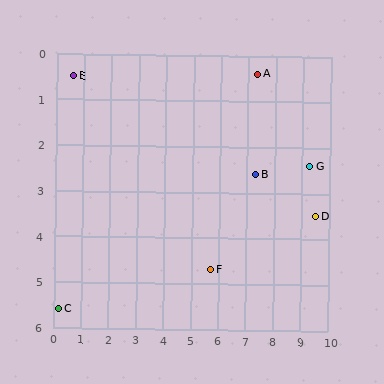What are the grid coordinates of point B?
Point B is at approximately (7.3, 2.6).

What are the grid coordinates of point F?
Point F is at approximately (5.7, 4.7).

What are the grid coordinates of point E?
Point E is at approximately (0.6, 0.5).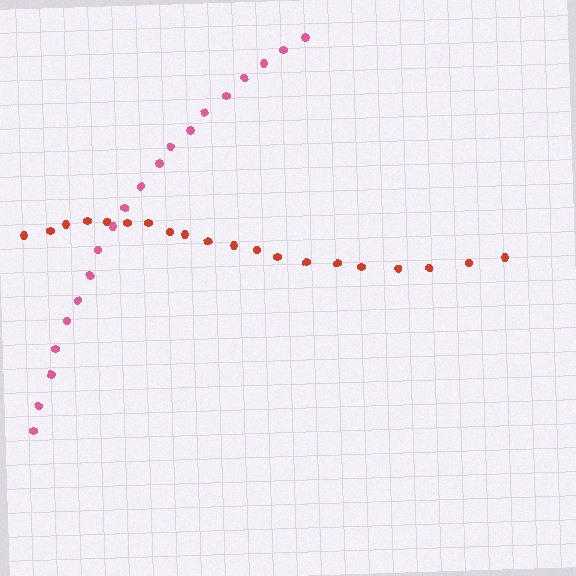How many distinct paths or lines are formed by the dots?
There are 2 distinct paths.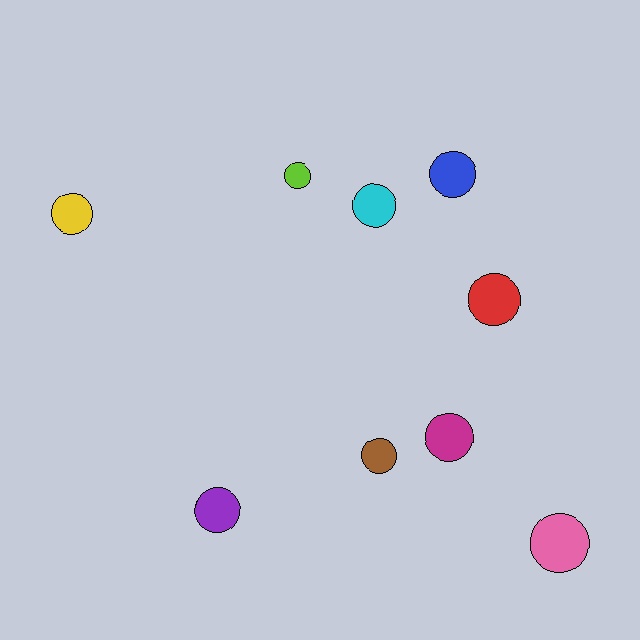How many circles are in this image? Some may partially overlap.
There are 9 circles.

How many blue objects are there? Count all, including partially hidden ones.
There is 1 blue object.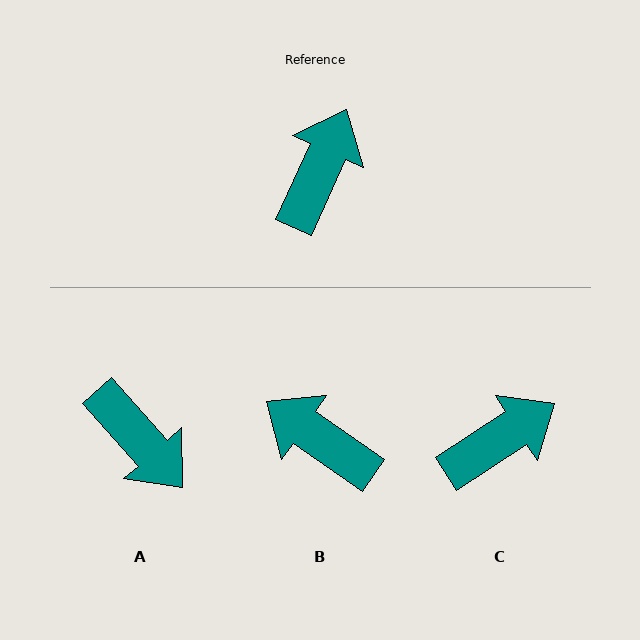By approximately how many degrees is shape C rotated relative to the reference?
Approximately 33 degrees clockwise.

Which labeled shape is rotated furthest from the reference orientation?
A, about 114 degrees away.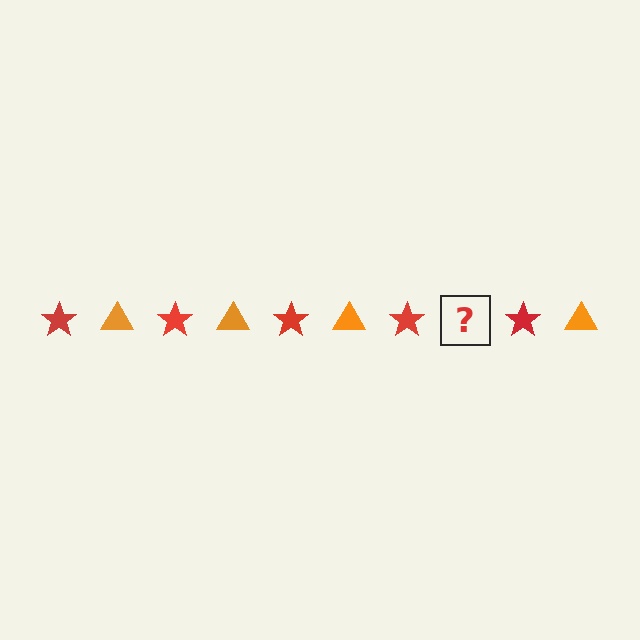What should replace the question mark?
The question mark should be replaced with an orange triangle.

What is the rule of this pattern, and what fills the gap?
The rule is that the pattern alternates between red star and orange triangle. The gap should be filled with an orange triangle.